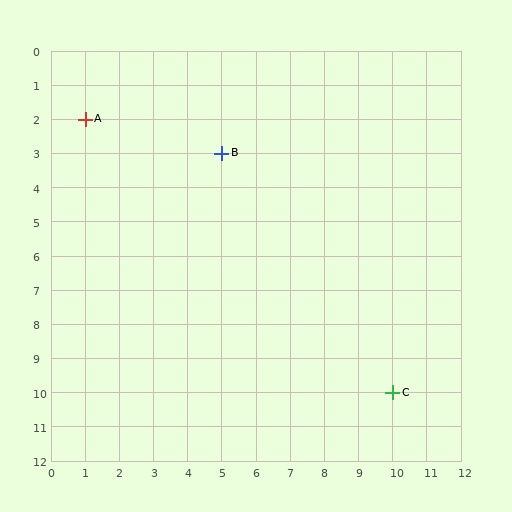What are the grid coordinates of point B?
Point B is at grid coordinates (5, 3).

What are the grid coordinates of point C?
Point C is at grid coordinates (10, 10).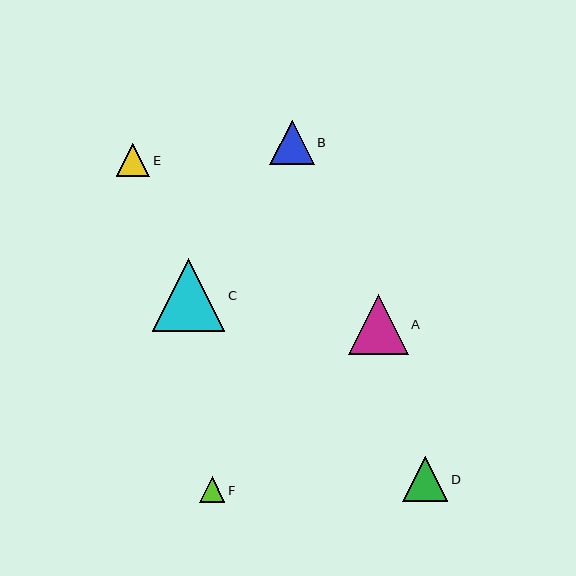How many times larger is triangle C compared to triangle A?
Triangle C is approximately 1.2 times the size of triangle A.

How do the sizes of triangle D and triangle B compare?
Triangle D and triangle B are approximately the same size.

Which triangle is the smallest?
Triangle F is the smallest with a size of approximately 26 pixels.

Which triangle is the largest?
Triangle C is the largest with a size of approximately 72 pixels.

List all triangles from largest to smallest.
From largest to smallest: C, A, D, B, E, F.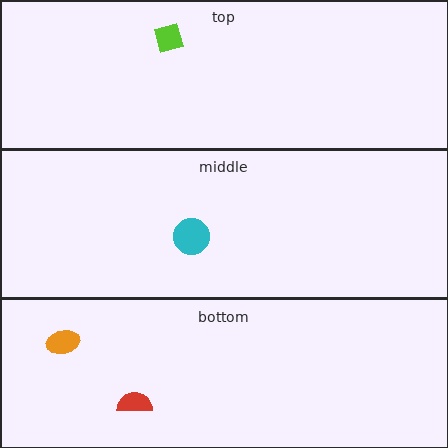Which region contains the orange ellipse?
The bottom region.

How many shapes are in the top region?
1.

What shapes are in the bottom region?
The red semicircle, the orange ellipse.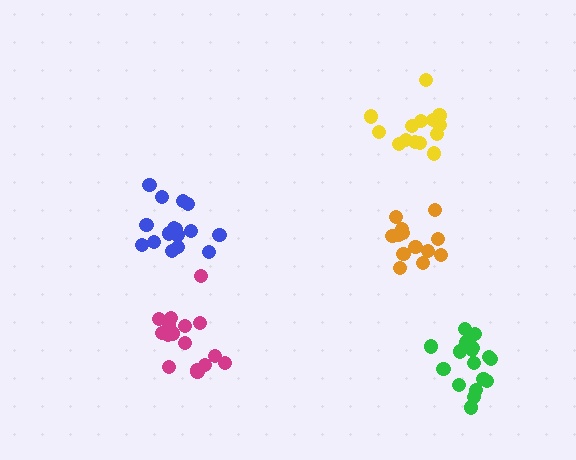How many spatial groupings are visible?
There are 5 spatial groupings.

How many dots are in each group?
Group 1: 16 dots, Group 2: 13 dots, Group 3: 18 dots, Group 4: 16 dots, Group 5: 14 dots (77 total).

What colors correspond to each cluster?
The clusters are colored: magenta, orange, green, blue, yellow.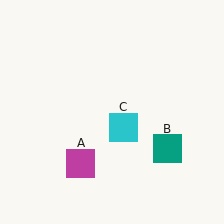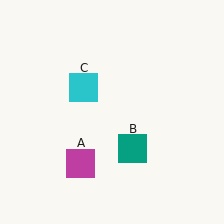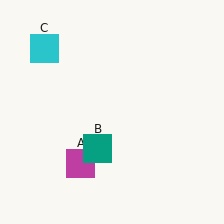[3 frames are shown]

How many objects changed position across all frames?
2 objects changed position: teal square (object B), cyan square (object C).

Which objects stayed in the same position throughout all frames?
Magenta square (object A) remained stationary.